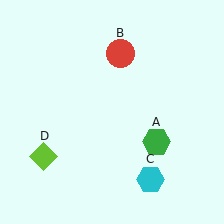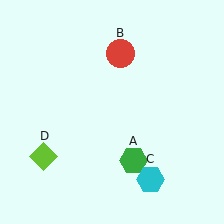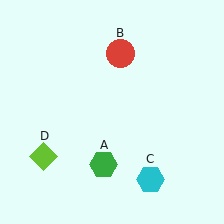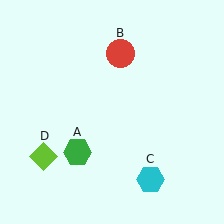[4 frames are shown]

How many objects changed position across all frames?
1 object changed position: green hexagon (object A).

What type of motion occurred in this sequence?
The green hexagon (object A) rotated clockwise around the center of the scene.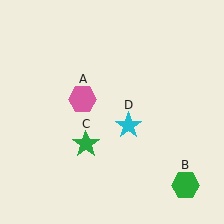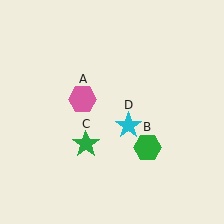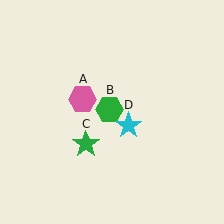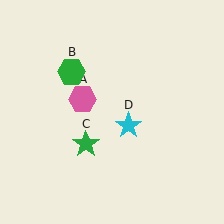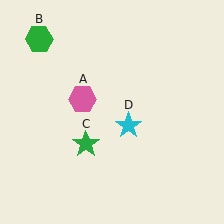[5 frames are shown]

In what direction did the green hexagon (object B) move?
The green hexagon (object B) moved up and to the left.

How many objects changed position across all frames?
1 object changed position: green hexagon (object B).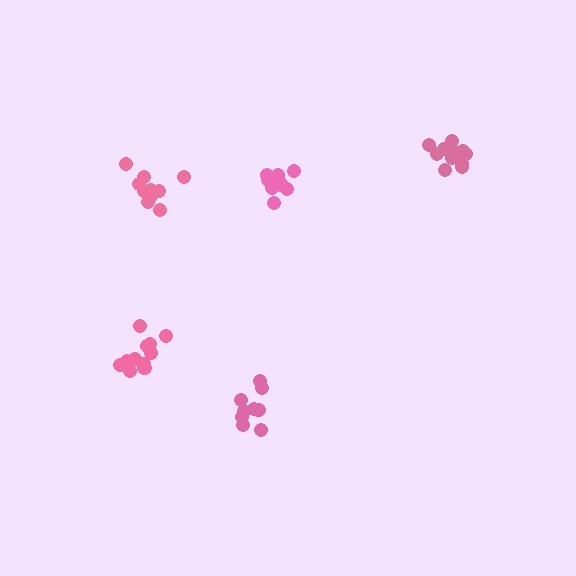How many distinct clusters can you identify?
There are 5 distinct clusters.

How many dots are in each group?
Group 1: 13 dots, Group 2: 9 dots, Group 3: 9 dots, Group 4: 11 dots, Group 5: 12 dots (54 total).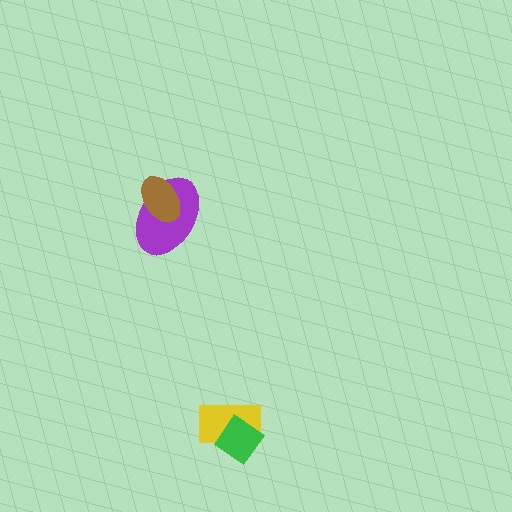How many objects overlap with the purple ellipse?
1 object overlaps with the purple ellipse.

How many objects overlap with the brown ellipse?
1 object overlaps with the brown ellipse.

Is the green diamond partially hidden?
No, no other shape covers it.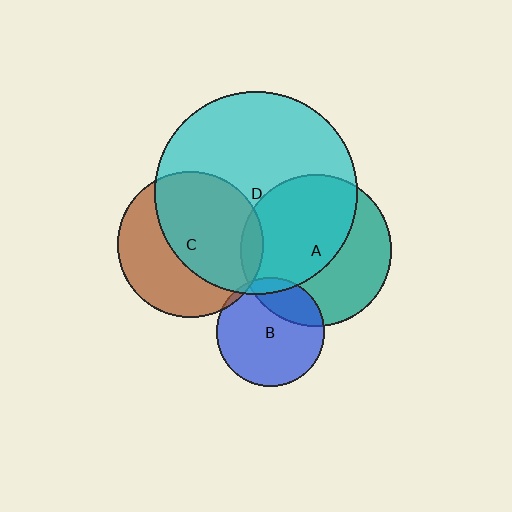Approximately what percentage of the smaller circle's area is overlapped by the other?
Approximately 10%.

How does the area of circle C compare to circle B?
Approximately 1.8 times.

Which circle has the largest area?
Circle D (cyan).